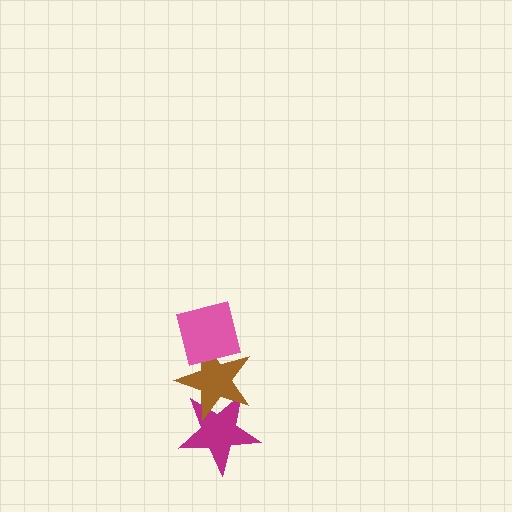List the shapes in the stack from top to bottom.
From top to bottom: the pink square, the brown star, the magenta star.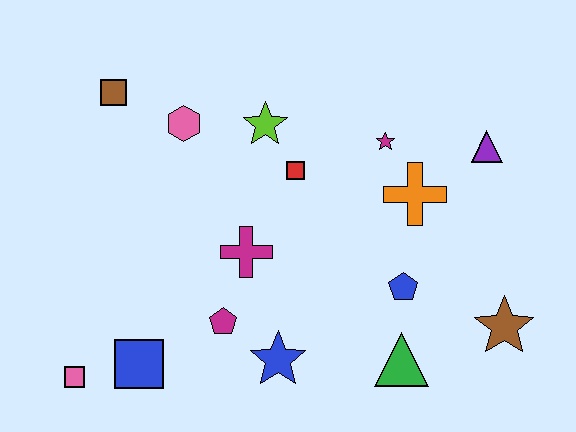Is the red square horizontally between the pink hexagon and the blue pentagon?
Yes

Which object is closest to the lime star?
The red square is closest to the lime star.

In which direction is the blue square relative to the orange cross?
The blue square is to the left of the orange cross.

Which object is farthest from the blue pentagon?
The brown square is farthest from the blue pentagon.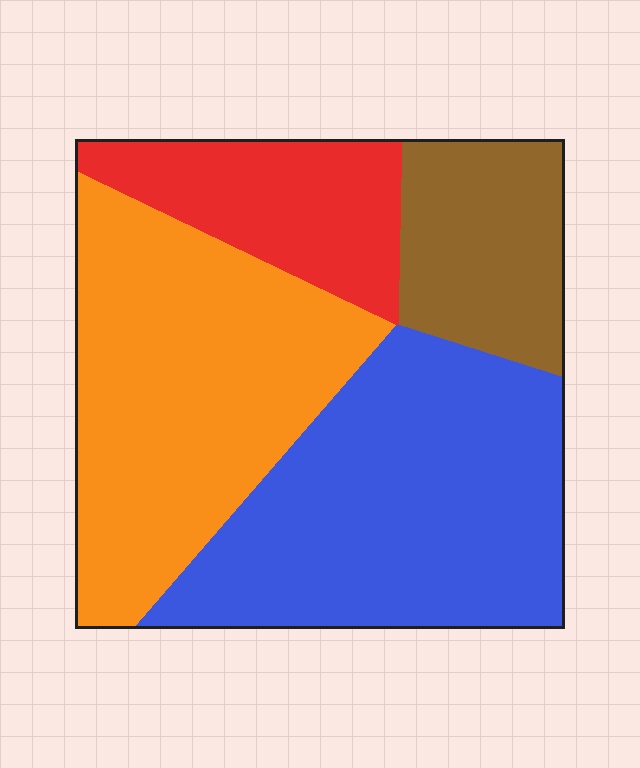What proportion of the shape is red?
Red covers 15% of the shape.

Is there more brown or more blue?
Blue.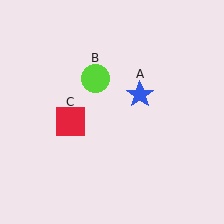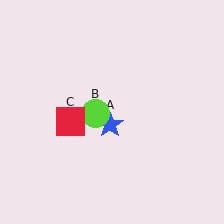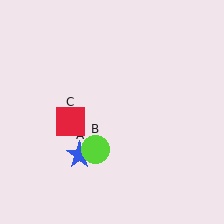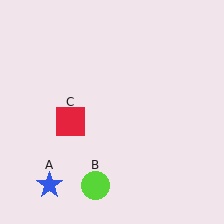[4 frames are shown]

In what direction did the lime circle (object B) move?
The lime circle (object B) moved down.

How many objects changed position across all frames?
2 objects changed position: blue star (object A), lime circle (object B).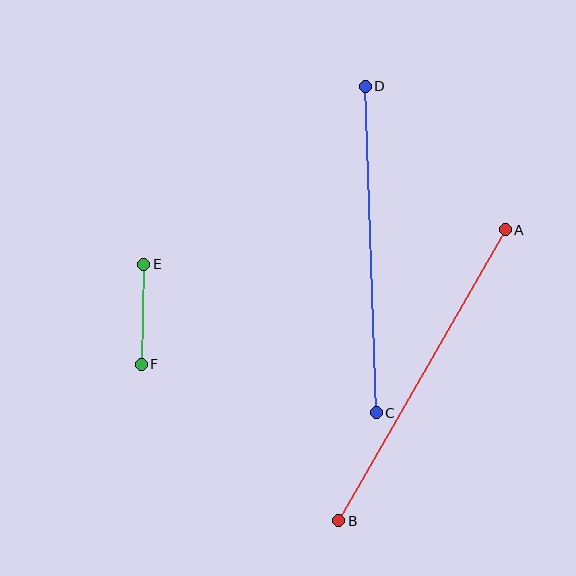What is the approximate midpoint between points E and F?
The midpoint is at approximately (142, 314) pixels.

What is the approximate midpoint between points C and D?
The midpoint is at approximately (371, 250) pixels.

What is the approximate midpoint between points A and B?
The midpoint is at approximately (422, 375) pixels.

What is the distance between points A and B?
The distance is approximately 335 pixels.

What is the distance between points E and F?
The distance is approximately 100 pixels.